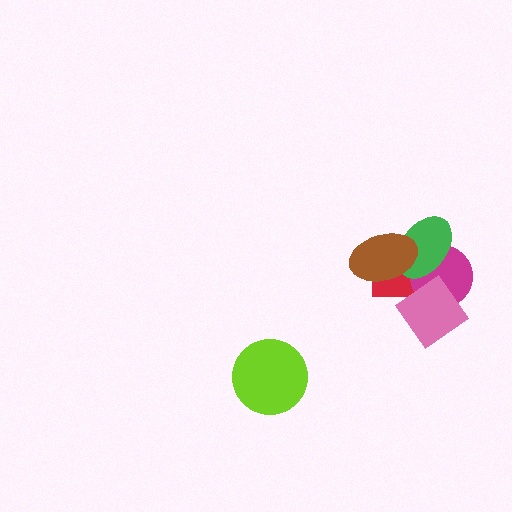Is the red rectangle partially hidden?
Yes, it is partially covered by another shape.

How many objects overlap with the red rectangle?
4 objects overlap with the red rectangle.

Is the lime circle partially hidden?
No, no other shape covers it.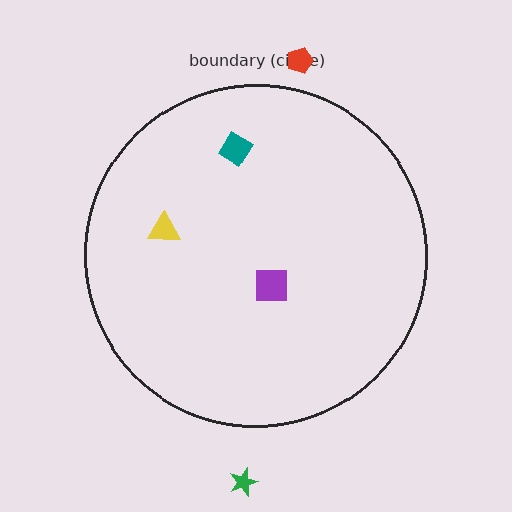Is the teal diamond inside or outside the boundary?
Inside.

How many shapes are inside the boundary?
3 inside, 2 outside.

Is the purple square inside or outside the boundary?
Inside.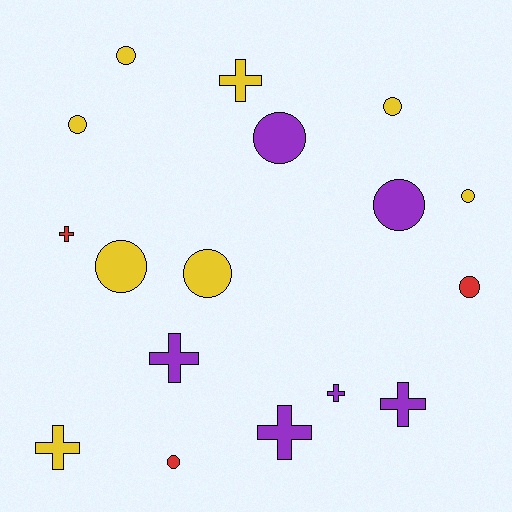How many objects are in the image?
There are 17 objects.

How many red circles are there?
There are 2 red circles.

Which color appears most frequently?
Yellow, with 8 objects.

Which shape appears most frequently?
Circle, with 10 objects.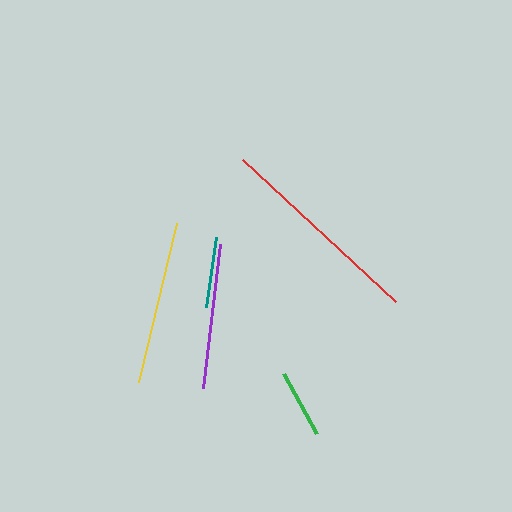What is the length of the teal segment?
The teal segment is approximately 71 pixels long.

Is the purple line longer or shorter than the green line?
The purple line is longer than the green line.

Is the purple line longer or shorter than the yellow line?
The yellow line is longer than the purple line.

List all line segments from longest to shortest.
From longest to shortest: red, yellow, purple, teal, green.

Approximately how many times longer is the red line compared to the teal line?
The red line is approximately 3.0 times the length of the teal line.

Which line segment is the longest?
The red line is the longest at approximately 209 pixels.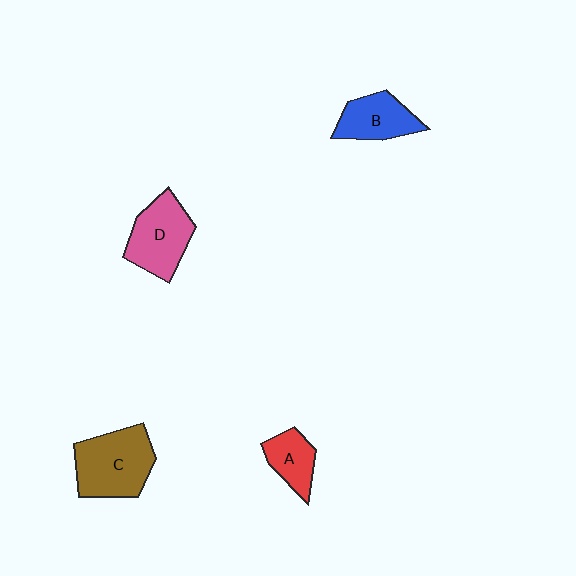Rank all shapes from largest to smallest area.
From largest to smallest: C (brown), D (pink), B (blue), A (red).